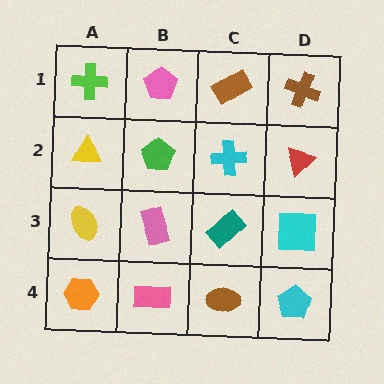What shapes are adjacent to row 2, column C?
A brown rectangle (row 1, column C), a teal rectangle (row 3, column C), a green pentagon (row 2, column B), a red triangle (row 2, column D).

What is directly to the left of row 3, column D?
A teal rectangle.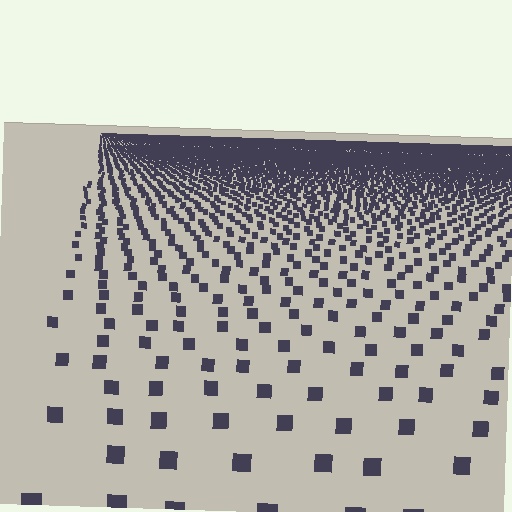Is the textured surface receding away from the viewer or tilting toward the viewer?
The surface is receding away from the viewer. Texture elements get smaller and denser toward the top.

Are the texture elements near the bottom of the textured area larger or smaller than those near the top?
Larger. Near the bottom, elements are closer to the viewer and appear at a bigger on-screen size.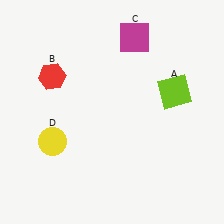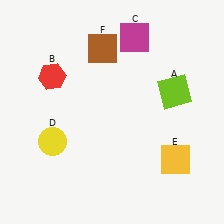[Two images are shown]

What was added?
A yellow square (E), a brown square (F) were added in Image 2.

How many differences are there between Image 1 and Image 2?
There are 2 differences between the two images.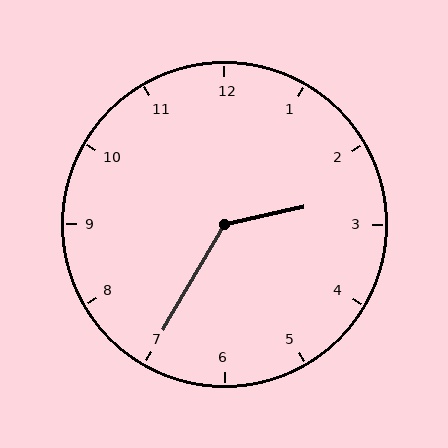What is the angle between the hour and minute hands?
Approximately 132 degrees.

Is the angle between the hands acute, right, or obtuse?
It is obtuse.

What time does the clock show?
2:35.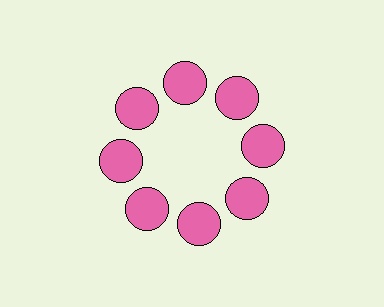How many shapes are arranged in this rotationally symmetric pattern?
There are 8 shapes, arranged in 8 groups of 1.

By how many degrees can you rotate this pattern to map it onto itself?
The pattern maps onto itself every 45 degrees of rotation.